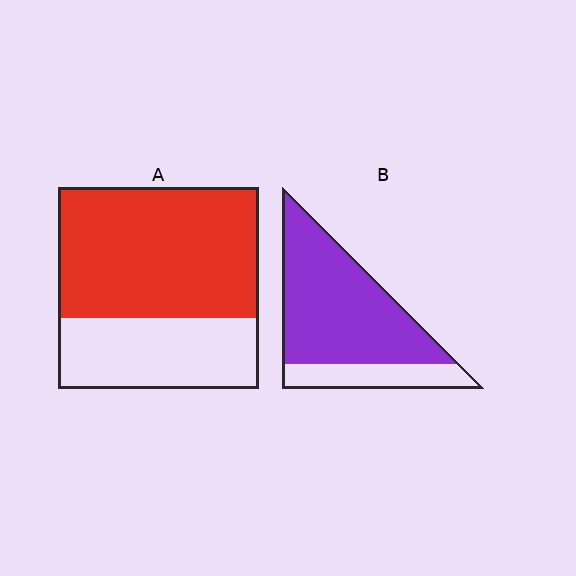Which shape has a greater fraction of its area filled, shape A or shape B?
Shape B.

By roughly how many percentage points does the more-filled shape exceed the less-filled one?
By roughly 10 percentage points (B over A).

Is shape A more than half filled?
Yes.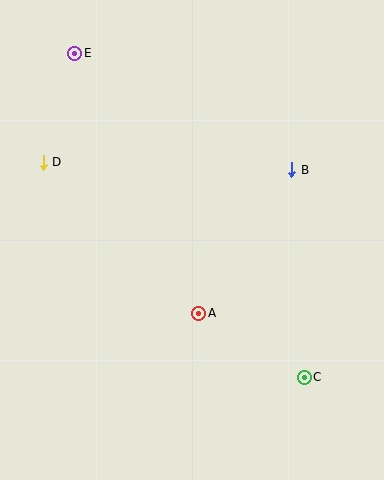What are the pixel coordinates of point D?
Point D is at (43, 162).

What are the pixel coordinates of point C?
Point C is at (304, 377).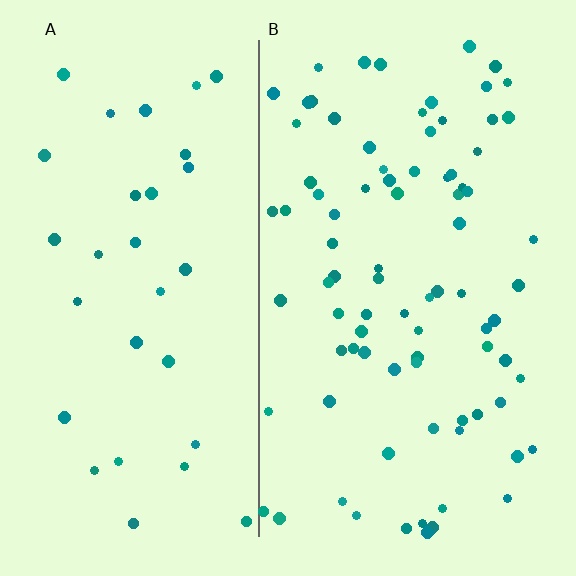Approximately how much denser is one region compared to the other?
Approximately 2.6× — region B over region A.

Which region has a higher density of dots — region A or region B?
B (the right).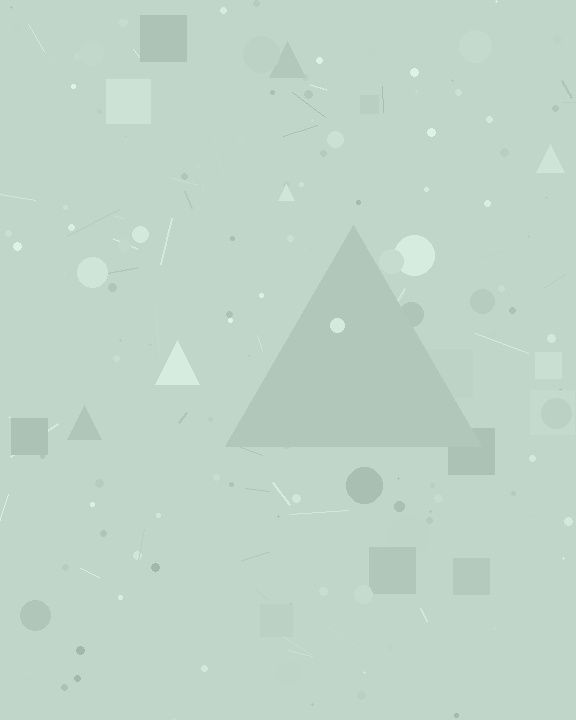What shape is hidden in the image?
A triangle is hidden in the image.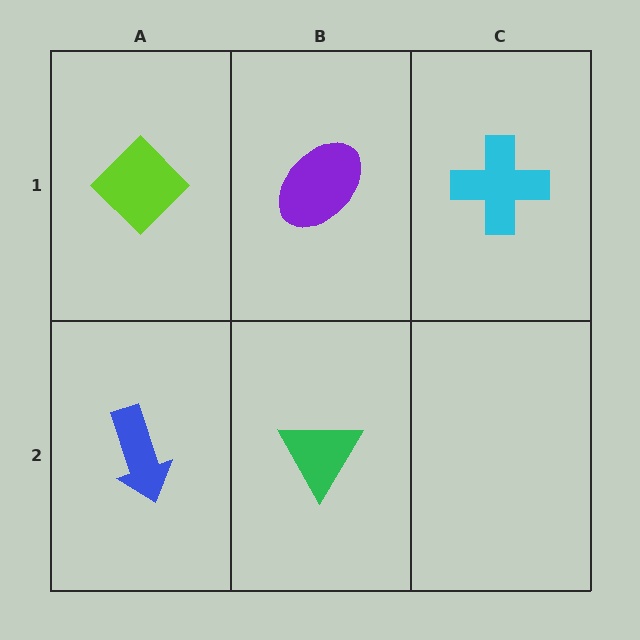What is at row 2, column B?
A green triangle.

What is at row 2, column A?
A blue arrow.